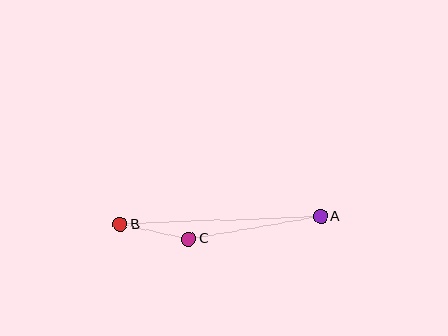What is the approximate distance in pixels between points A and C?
The distance between A and C is approximately 134 pixels.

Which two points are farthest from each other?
Points A and B are farthest from each other.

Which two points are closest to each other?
Points B and C are closest to each other.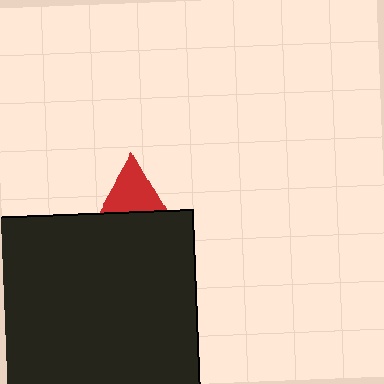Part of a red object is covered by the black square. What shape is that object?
It is a triangle.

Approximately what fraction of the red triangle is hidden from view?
Roughly 67% of the red triangle is hidden behind the black square.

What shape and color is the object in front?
The object in front is a black square.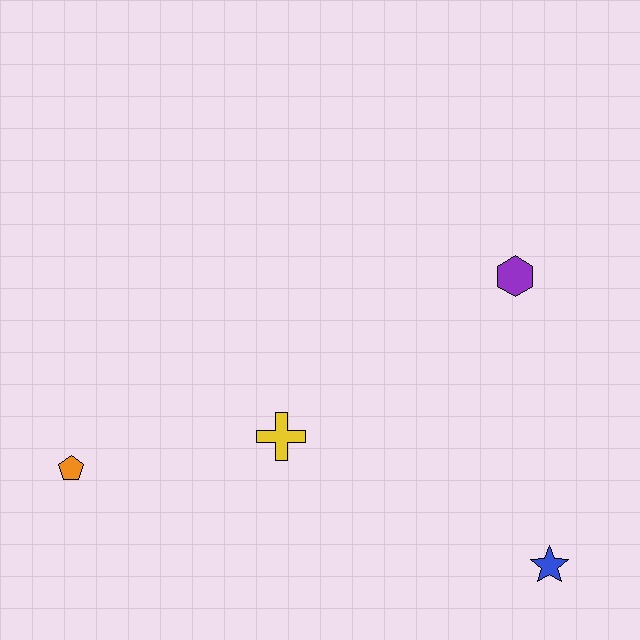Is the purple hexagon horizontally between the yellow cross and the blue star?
Yes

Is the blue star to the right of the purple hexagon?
Yes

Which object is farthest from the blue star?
The orange pentagon is farthest from the blue star.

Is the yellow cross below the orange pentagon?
No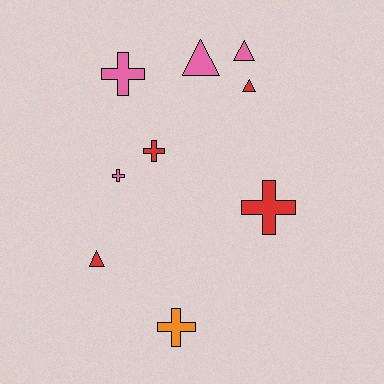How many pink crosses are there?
There are 2 pink crosses.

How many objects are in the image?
There are 9 objects.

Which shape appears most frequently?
Cross, with 5 objects.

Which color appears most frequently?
Red, with 4 objects.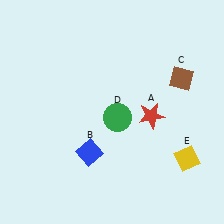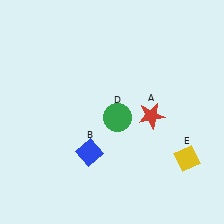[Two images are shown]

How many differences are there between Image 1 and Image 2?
There is 1 difference between the two images.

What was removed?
The brown diamond (C) was removed in Image 2.